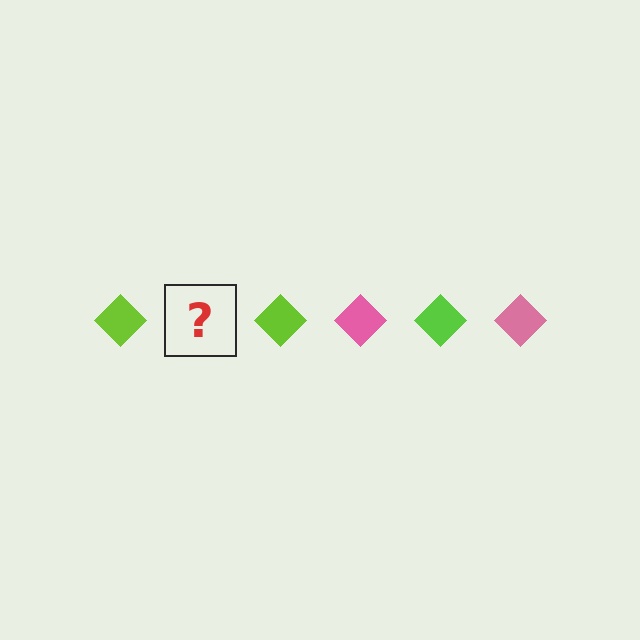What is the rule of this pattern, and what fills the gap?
The rule is that the pattern cycles through lime, pink diamonds. The gap should be filled with a pink diamond.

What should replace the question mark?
The question mark should be replaced with a pink diamond.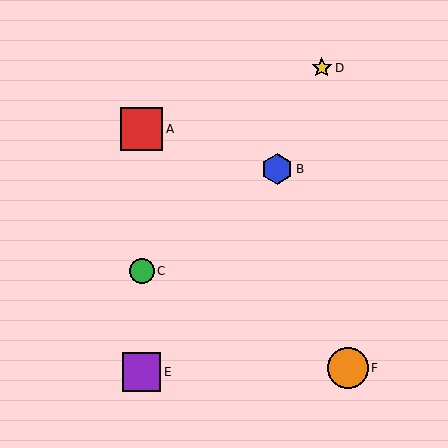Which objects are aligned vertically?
Objects A, C, E are aligned vertically.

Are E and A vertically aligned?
Yes, both are at x≈142.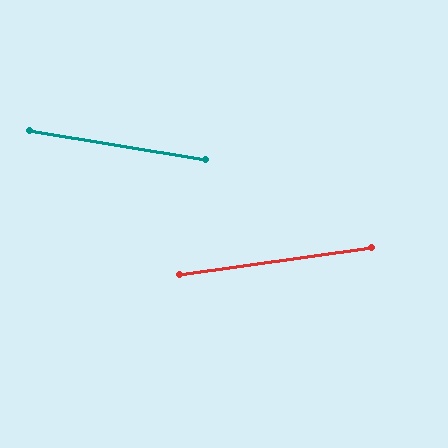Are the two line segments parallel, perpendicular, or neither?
Neither parallel nor perpendicular — they differ by about 17°.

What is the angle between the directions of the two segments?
Approximately 17 degrees.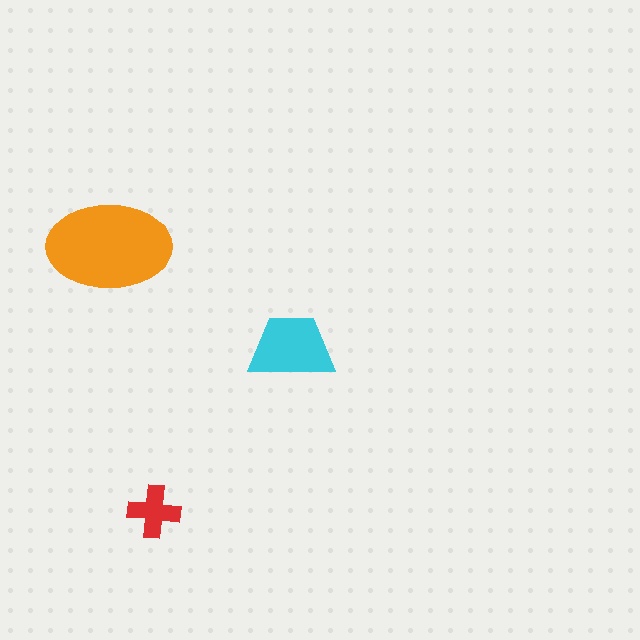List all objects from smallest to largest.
The red cross, the cyan trapezoid, the orange ellipse.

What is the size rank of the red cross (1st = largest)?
3rd.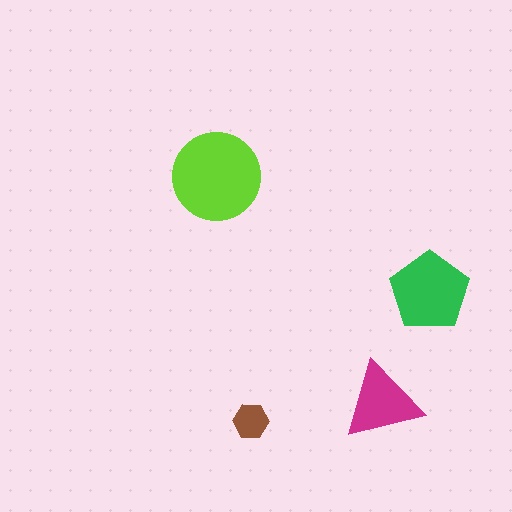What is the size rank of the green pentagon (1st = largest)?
2nd.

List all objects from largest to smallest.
The lime circle, the green pentagon, the magenta triangle, the brown hexagon.